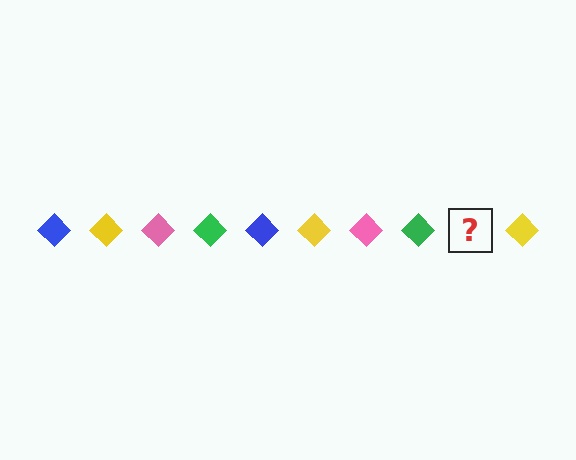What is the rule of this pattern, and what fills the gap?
The rule is that the pattern cycles through blue, yellow, pink, green diamonds. The gap should be filled with a blue diamond.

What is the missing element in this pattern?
The missing element is a blue diamond.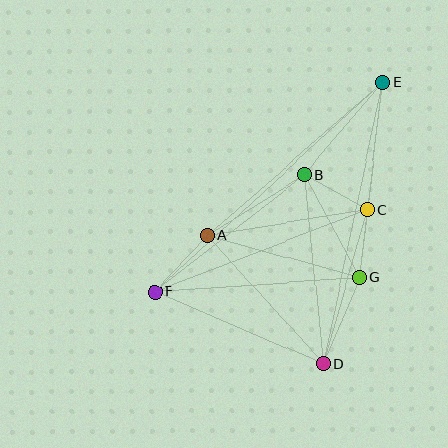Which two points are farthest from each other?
Points E and F are farthest from each other.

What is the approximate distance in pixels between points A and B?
The distance between A and B is approximately 114 pixels.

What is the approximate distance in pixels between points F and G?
The distance between F and G is approximately 206 pixels.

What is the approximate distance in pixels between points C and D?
The distance between C and D is approximately 161 pixels.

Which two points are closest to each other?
Points C and G are closest to each other.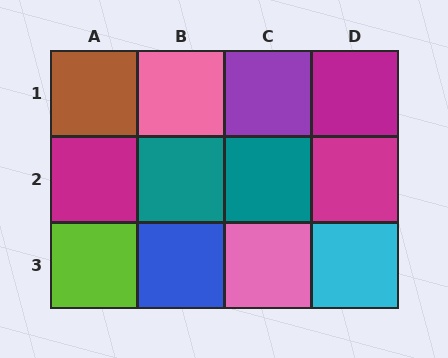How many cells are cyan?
1 cell is cyan.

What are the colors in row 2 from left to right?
Magenta, teal, teal, magenta.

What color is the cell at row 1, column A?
Brown.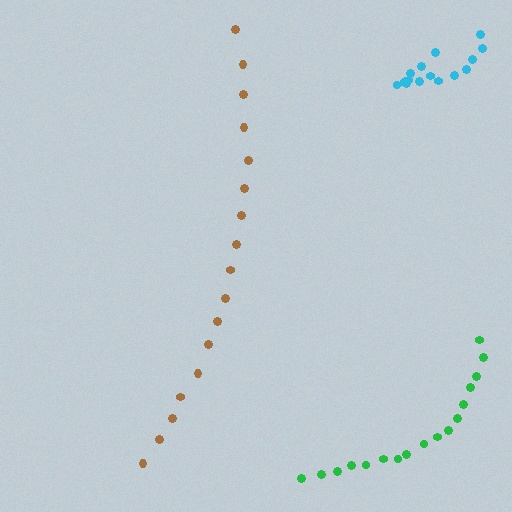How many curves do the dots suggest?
There are 3 distinct paths.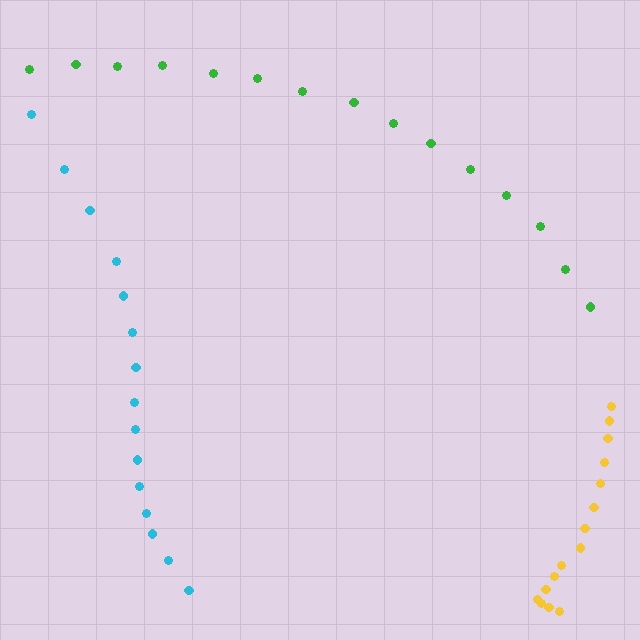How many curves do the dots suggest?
There are 3 distinct paths.